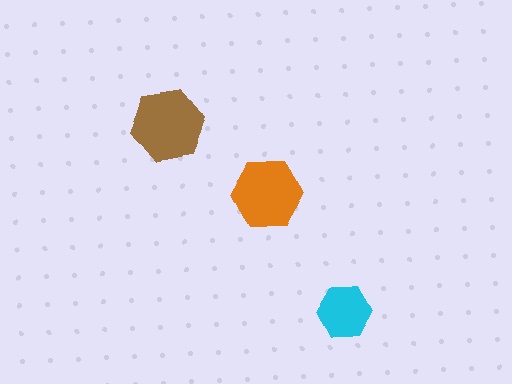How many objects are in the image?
There are 3 objects in the image.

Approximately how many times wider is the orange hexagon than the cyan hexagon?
About 1.5 times wider.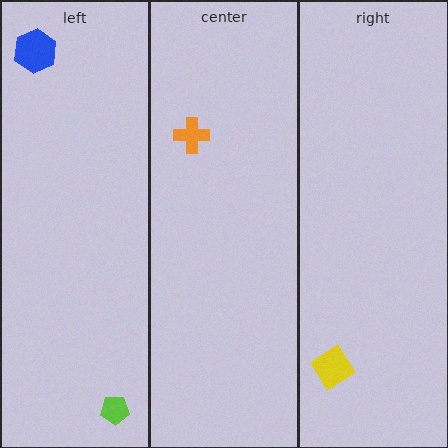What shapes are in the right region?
The yellow diamond.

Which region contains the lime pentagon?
The left region.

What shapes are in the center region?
The orange cross.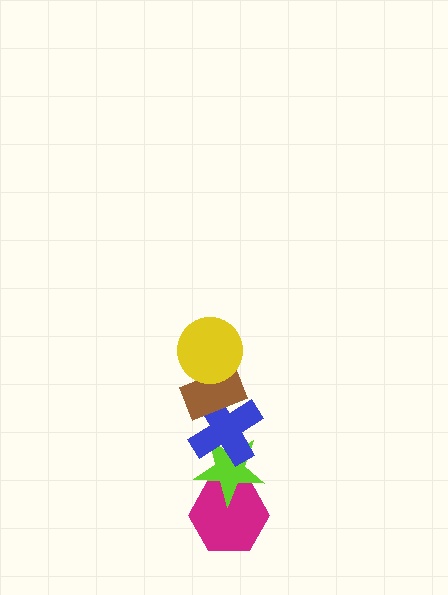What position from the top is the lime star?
The lime star is 4th from the top.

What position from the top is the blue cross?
The blue cross is 3rd from the top.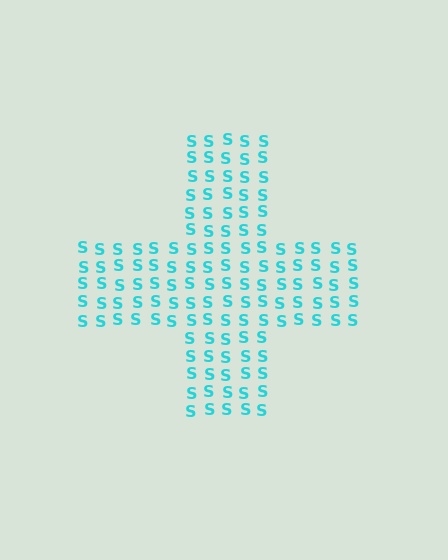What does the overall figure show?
The overall figure shows a cross.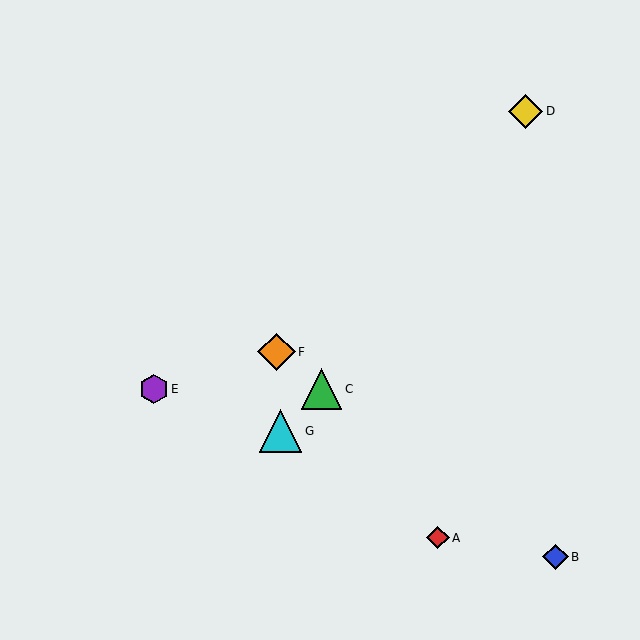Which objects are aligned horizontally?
Objects C, E are aligned horizontally.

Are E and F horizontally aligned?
No, E is at y≈389 and F is at y≈352.